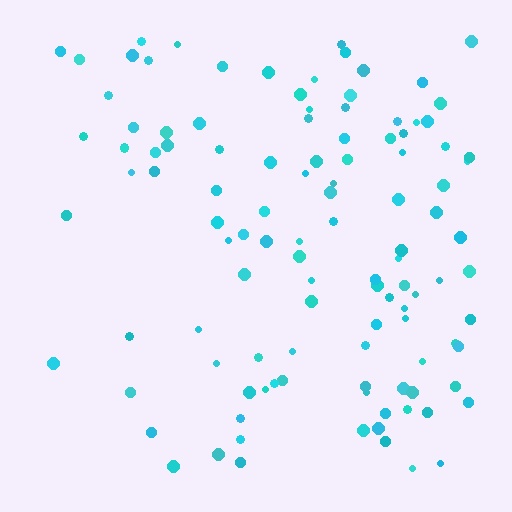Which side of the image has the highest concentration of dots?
The right.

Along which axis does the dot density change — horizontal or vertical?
Horizontal.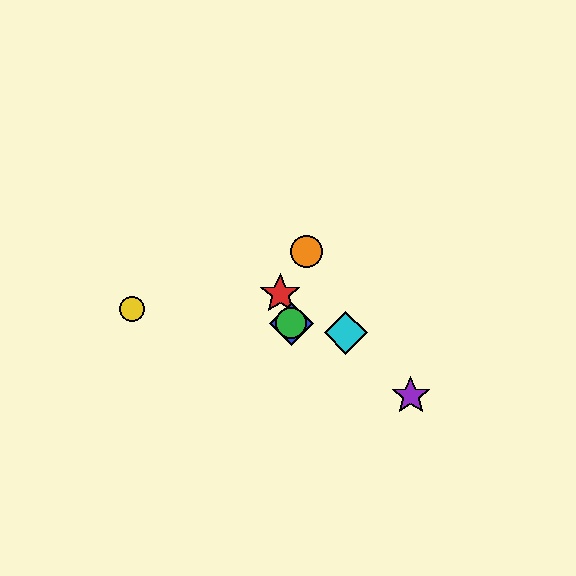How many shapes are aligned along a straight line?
3 shapes (the red star, the blue diamond, the green circle) are aligned along a straight line.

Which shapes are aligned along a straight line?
The red star, the blue diamond, the green circle are aligned along a straight line.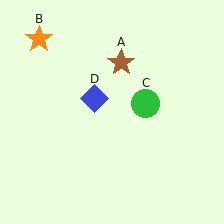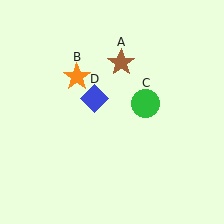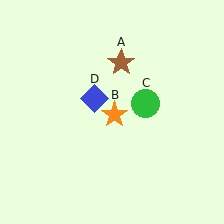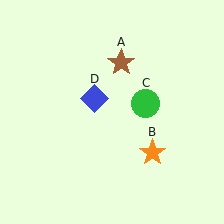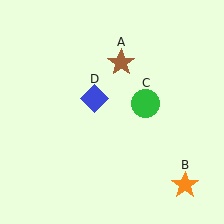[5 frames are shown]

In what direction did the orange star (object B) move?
The orange star (object B) moved down and to the right.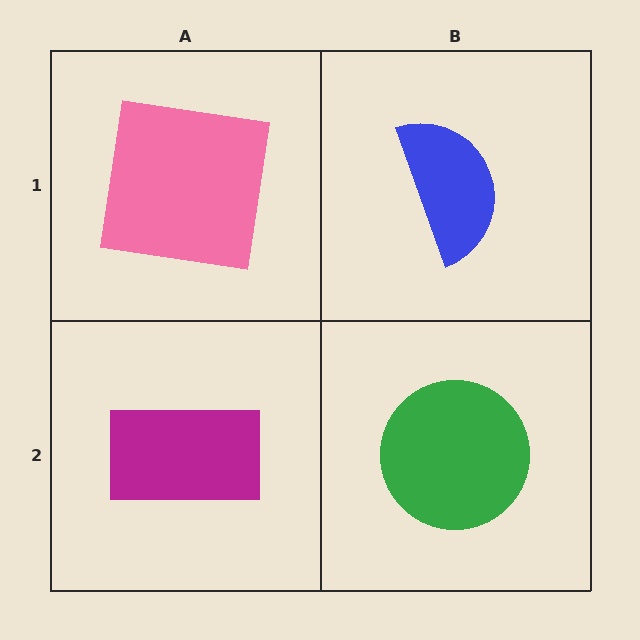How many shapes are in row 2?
2 shapes.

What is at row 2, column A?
A magenta rectangle.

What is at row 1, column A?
A pink square.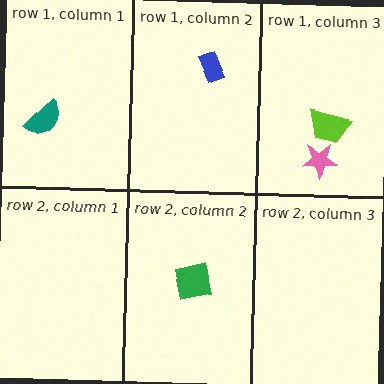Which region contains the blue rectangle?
The row 1, column 2 region.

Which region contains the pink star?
The row 1, column 3 region.